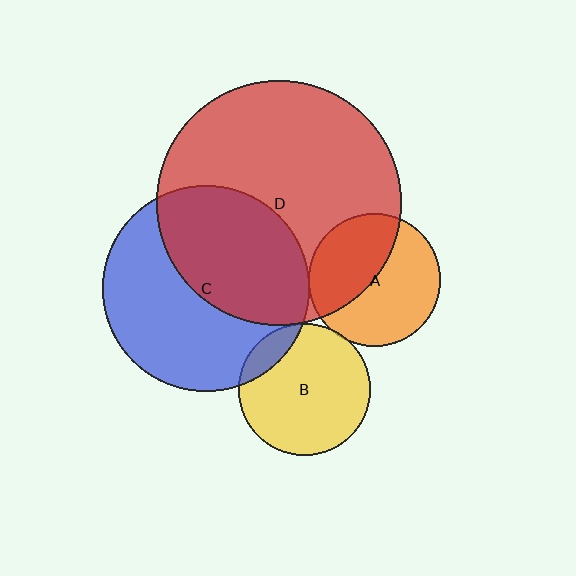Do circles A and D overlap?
Yes.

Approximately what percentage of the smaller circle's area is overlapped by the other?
Approximately 45%.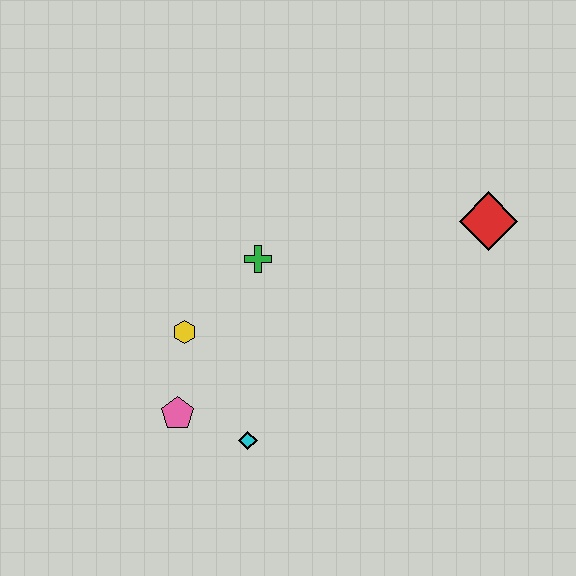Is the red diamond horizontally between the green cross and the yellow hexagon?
No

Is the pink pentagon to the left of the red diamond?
Yes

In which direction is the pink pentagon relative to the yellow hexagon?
The pink pentagon is below the yellow hexagon.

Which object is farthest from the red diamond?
The pink pentagon is farthest from the red diamond.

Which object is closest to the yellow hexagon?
The pink pentagon is closest to the yellow hexagon.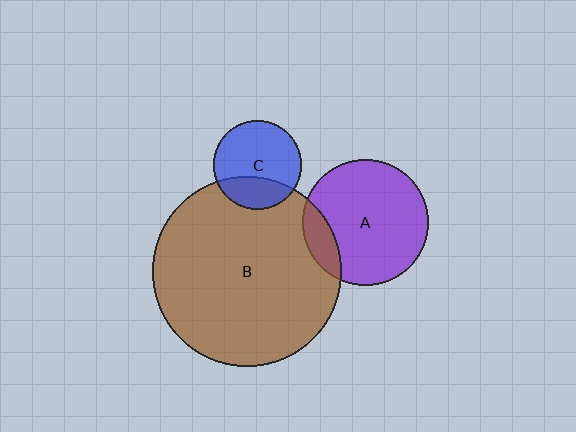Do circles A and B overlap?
Yes.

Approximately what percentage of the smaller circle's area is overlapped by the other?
Approximately 15%.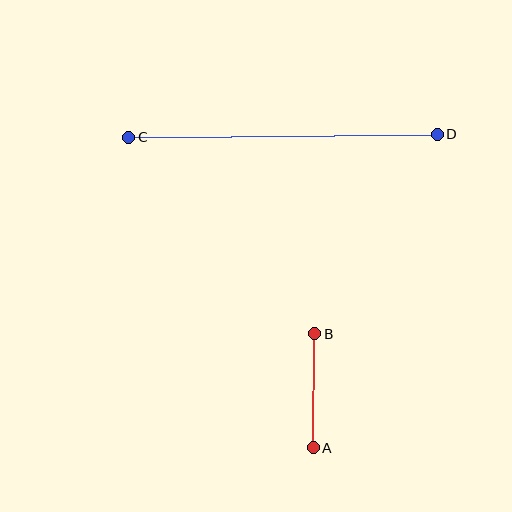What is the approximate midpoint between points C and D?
The midpoint is at approximately (283, 136) pixels.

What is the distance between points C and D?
The distance is approximately 308 pixels.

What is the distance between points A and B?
The distance is approximately 114 pixels.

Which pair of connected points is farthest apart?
Points C and D are farthest apart.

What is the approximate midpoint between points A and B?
The midpoint is at approximately (314, 391) pixels.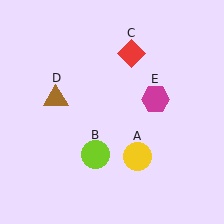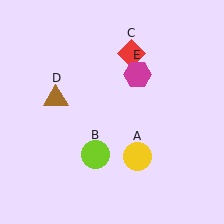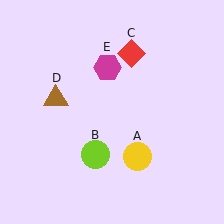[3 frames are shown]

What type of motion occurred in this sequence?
The magenta hexagon (object E) rotated counterclockwise around the center of the scene.